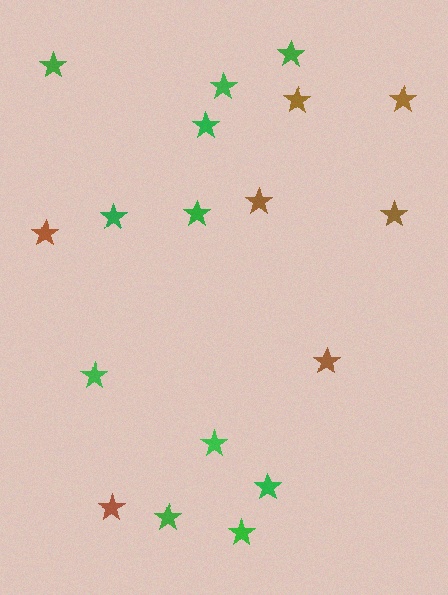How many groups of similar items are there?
There are 2 groups: one group of green stars (11) and one group of brown stars (7).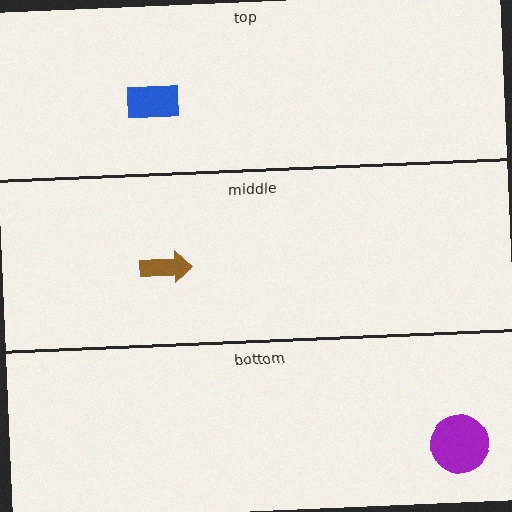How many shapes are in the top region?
1.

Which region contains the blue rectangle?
The top region.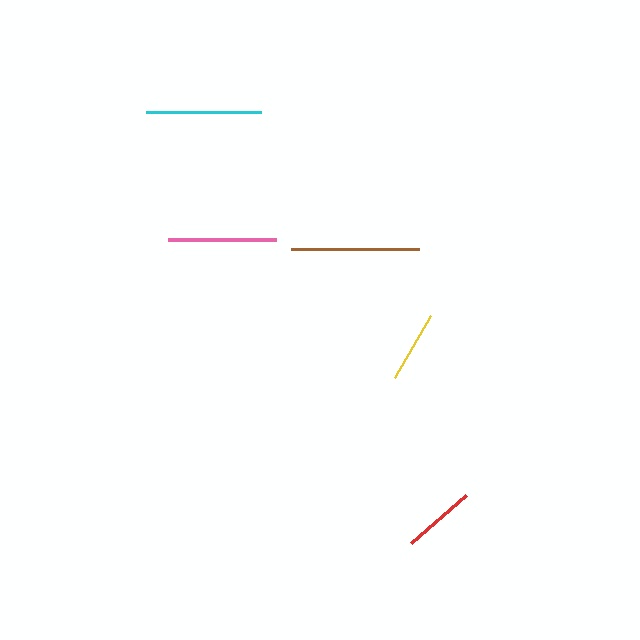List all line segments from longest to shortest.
From longest to shortest: brown, cyan, pink, red, yellow.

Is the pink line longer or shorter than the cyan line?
The cyan line is longer than the pink line.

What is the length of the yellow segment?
The yellow segment is approximately 71 pixels long.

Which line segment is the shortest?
The yellow line is the shortest at approximately 71 pixels.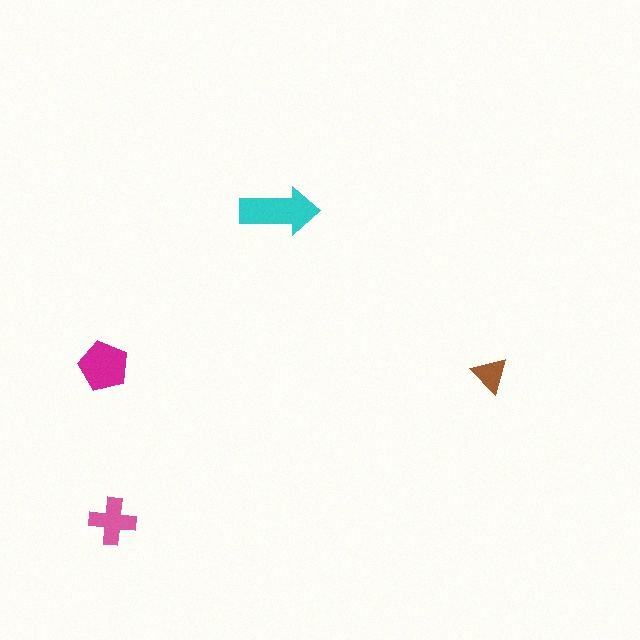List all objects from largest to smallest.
The cyan arrow, the magenta pentagon, the pink cross, the brown triangle.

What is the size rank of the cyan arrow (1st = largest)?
1st.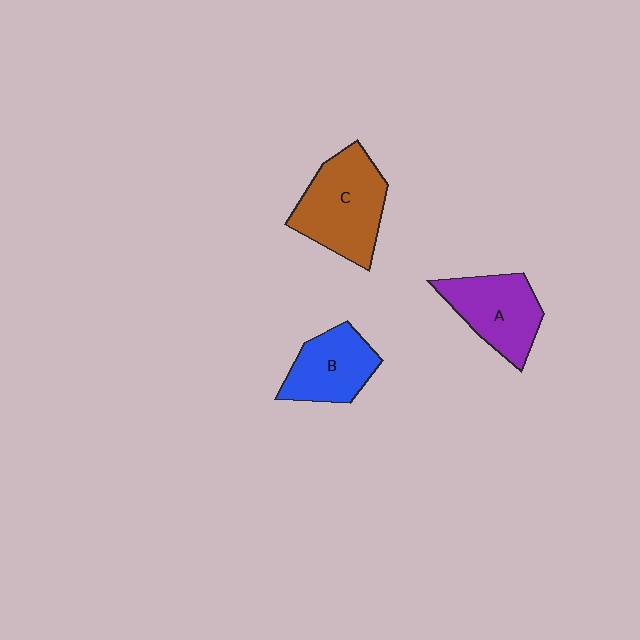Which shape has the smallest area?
Shape B (blue).